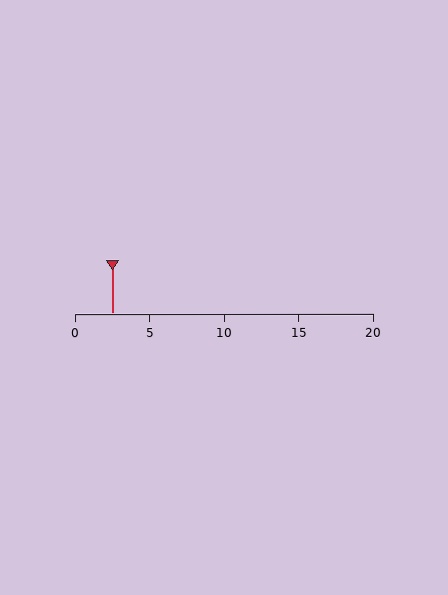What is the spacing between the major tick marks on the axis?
The major ticks are spaced 5 apart.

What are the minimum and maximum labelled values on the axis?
The axis runs from 0 to 20.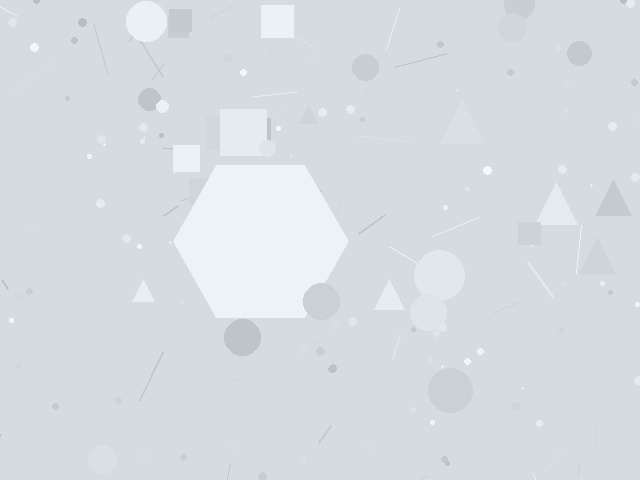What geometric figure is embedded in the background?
A hexagon is embedded in the background.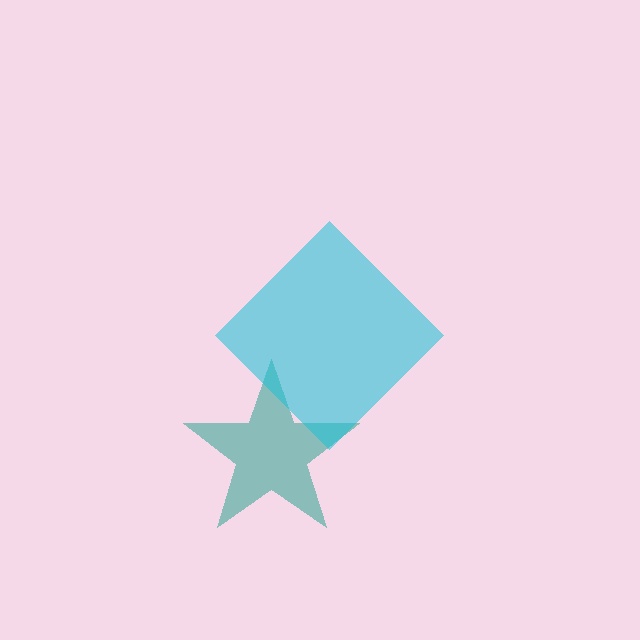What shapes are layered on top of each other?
The layered shapes are: a teal star, a cyan diamond.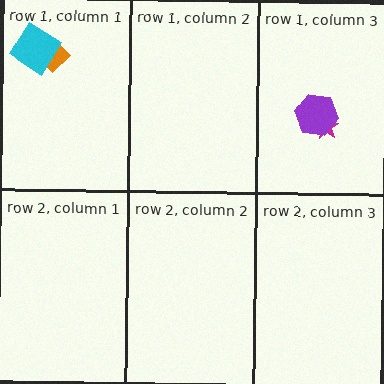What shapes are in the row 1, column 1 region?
The orange diamond, the cyan diamond.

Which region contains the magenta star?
The row 1, column 3 region.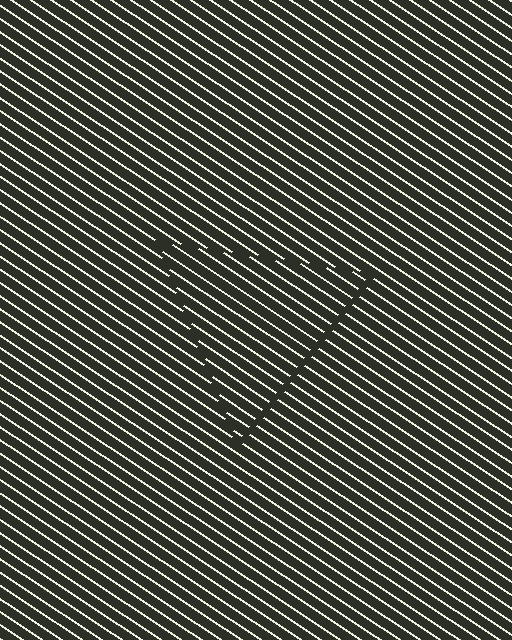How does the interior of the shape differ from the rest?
The interior of the shape contains the same grating, shifted by half a period — the contour is defined by the phase discontinuity where line-ends from the inner and outer gratings abut.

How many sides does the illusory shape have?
3 sides — the line-ends trace a triangle.